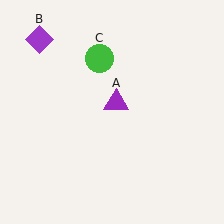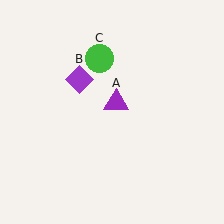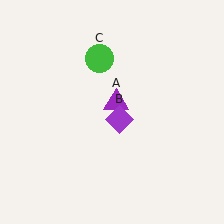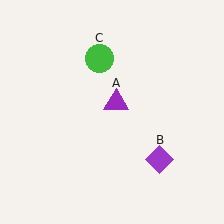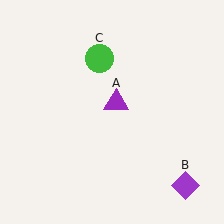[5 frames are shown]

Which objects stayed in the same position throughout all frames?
Purple triangle (object A) and green circle (object C) remained stationary.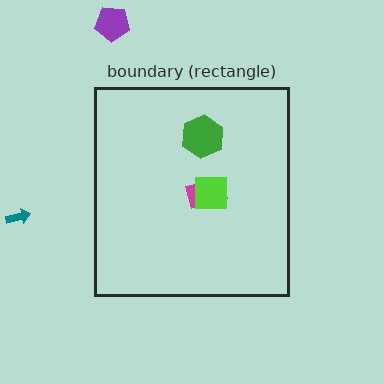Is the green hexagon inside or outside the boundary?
Inside.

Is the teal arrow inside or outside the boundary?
Outside.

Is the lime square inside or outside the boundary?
Inside.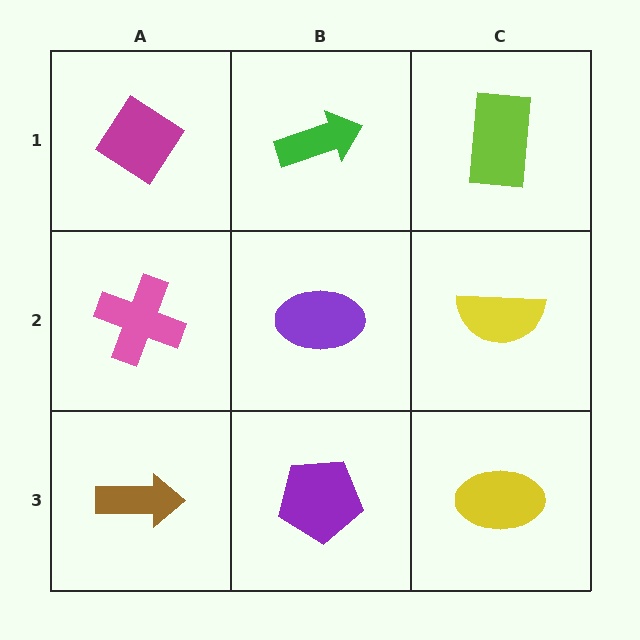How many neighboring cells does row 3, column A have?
2.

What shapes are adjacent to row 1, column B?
A purple ellipse (row 2, column B), a magenta diamond (row 1, column A), a lime rectangle (row 1, column C).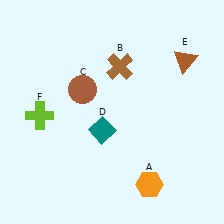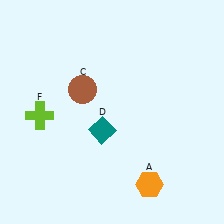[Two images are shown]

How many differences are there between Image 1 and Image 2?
There are 2 differences between the two images.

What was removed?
The brown triangle (E), the brown cross (B) were removed in Image 2.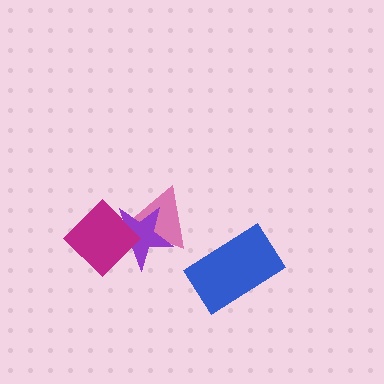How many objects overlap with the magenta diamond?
2 objects overlap with the magenta diamond.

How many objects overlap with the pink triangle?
2 objects overlap with the pink triangle.